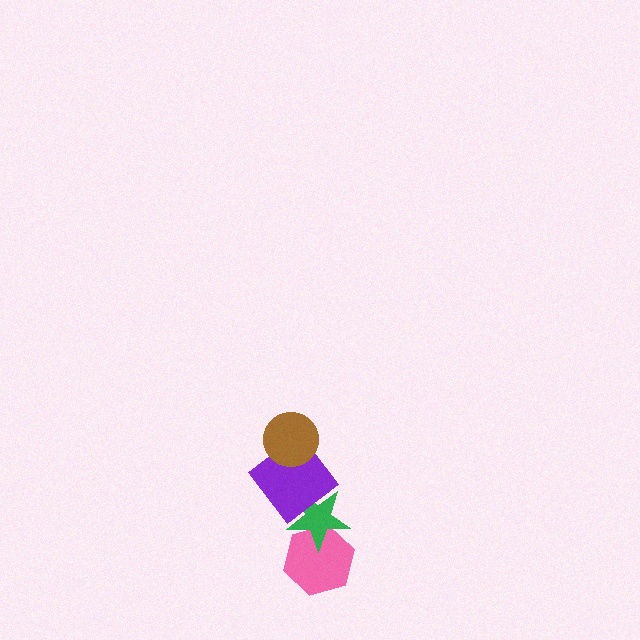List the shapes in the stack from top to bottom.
From top to bottom: the brown circle, the purple diamond, the green star, the pink hexagon.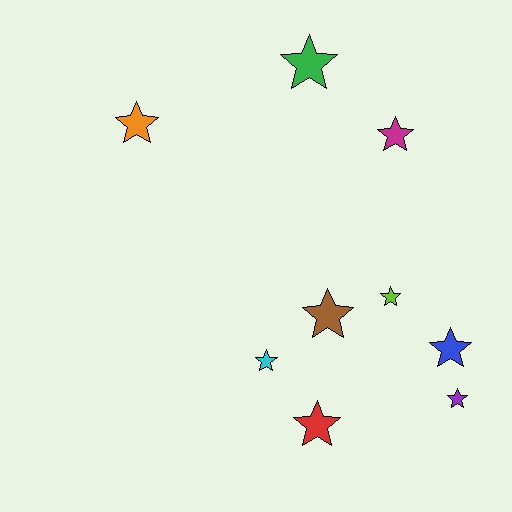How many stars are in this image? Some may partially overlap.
There are 9 stars.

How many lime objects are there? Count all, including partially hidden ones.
There is 1 lime object.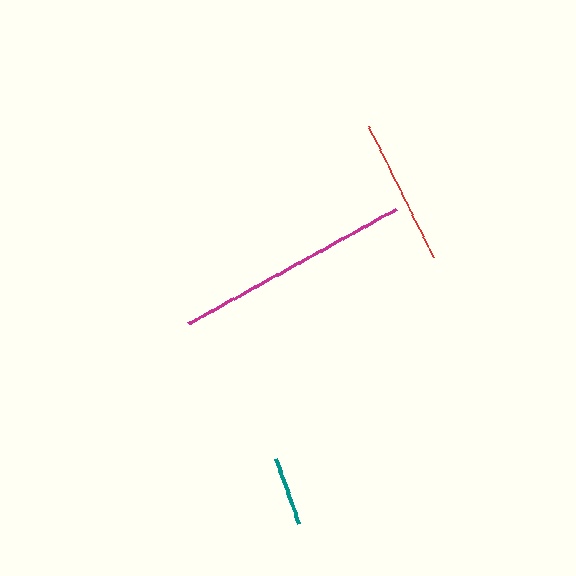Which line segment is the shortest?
The teal line is the shortest at approximately 69 pixels.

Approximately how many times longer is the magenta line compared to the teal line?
The magenta line is approximately 3.4 times the length of the teal line.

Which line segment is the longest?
The magenta line is the longest at approximately 237 pixels.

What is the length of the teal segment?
The teal segment is approximately 69 pixels long.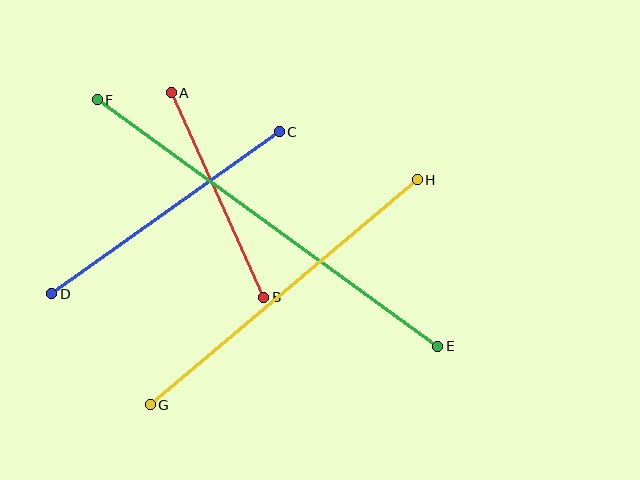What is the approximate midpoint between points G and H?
The midpoint is at approximately (284, 292) pixels.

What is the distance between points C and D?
The distance is approximately 279 pixels.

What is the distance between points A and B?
The distance is approximately 224 pixels.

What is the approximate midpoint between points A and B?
The midpoint is at approximately (217, 195) pixels.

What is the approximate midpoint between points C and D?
The midpoint is at approximately (166, 213) pixels.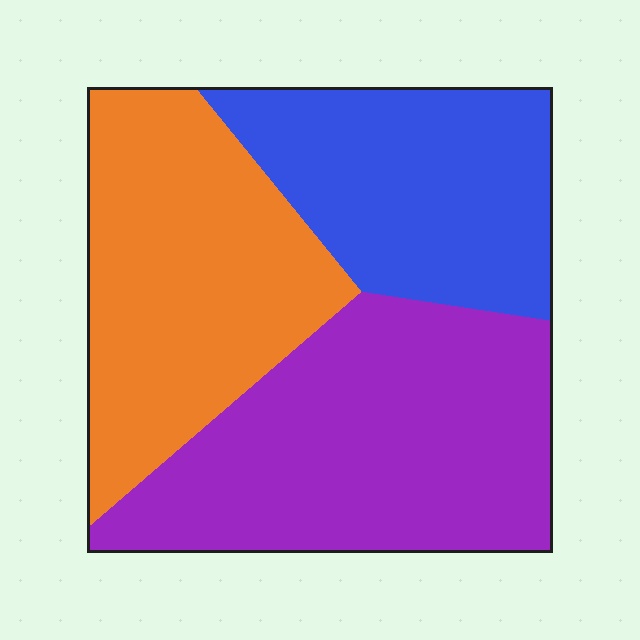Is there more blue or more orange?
Orange.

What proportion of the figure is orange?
Orange takes up about one third (1/3) of the figure.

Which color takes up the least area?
Blue, at roughly 25%.